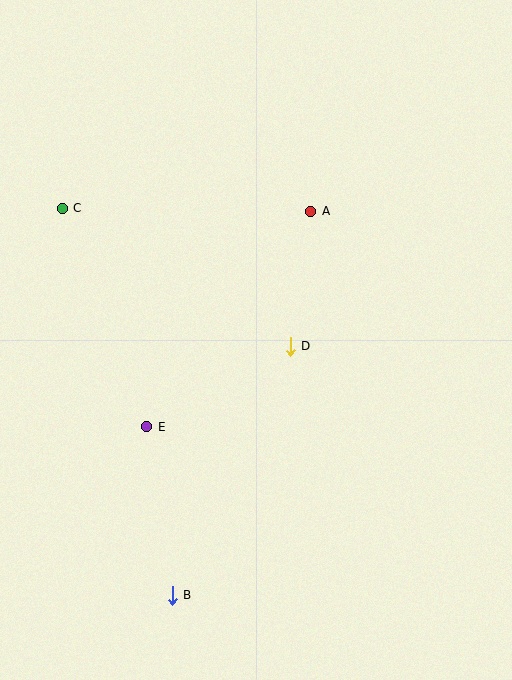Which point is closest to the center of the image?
Point D at (290, 346) is closest to the center.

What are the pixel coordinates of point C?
Point C is at (62, 208).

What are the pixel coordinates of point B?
Point B is at (172, 595).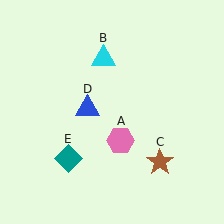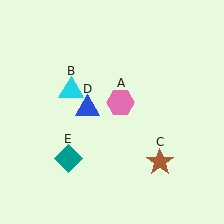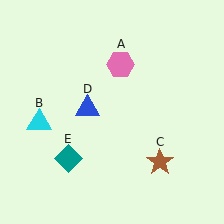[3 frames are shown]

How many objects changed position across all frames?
2 objects changed position: pink hexagon (object A), cyan triangle (object B).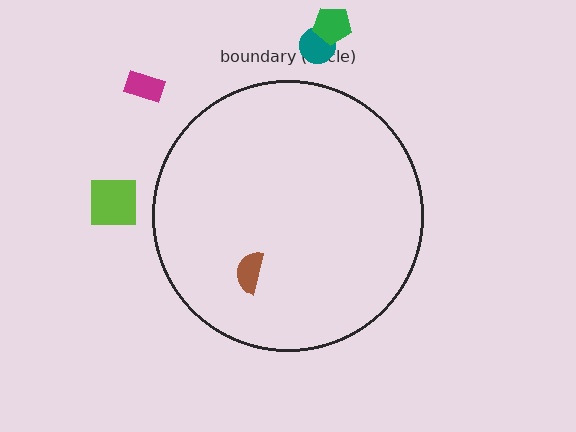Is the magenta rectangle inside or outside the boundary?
Outside.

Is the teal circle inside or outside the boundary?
Outside.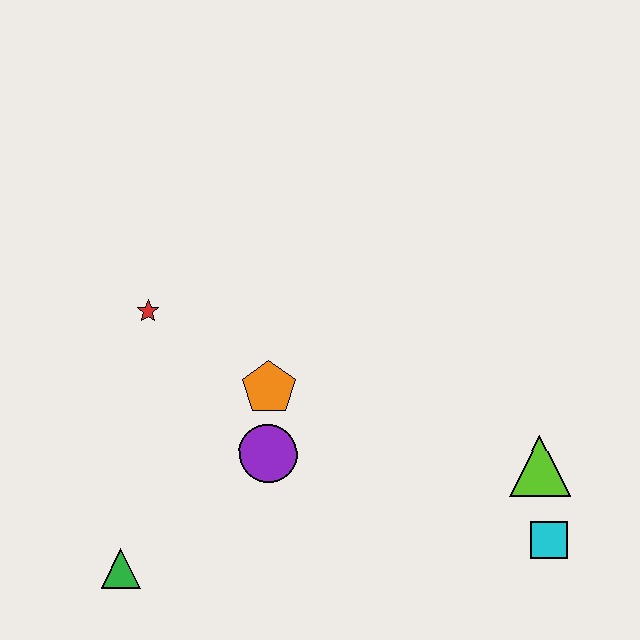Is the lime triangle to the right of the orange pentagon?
Yes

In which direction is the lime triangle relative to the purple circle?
The lime triangle is to the right of the purple circle.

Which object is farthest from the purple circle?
The cyan square is farthest from the purple circle.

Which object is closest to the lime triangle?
The cyan square is closest to the lime triangle.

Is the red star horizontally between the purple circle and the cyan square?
No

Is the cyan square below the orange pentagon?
Yes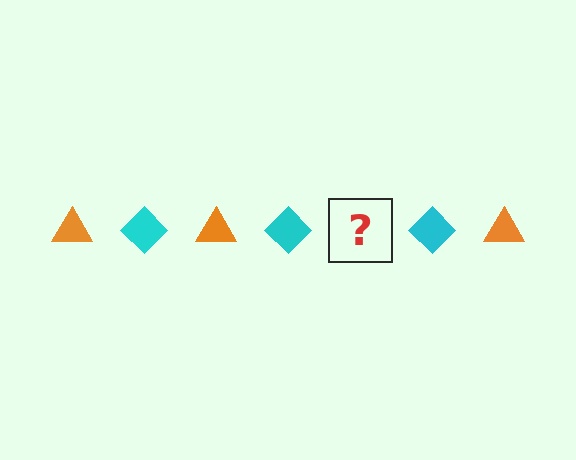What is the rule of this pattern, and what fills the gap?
The rule is that the pattern alternates between orange triangle and cyan diamond. The gap should be filled with an orange triangle.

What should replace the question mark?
The question mark should be replaced with an orange triangle.